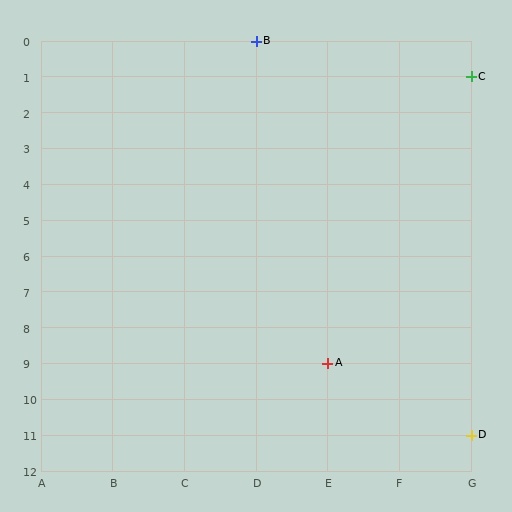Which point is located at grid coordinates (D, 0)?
Point B is at (D, 0).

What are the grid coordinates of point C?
Point C is at grid coordinates (G, 1).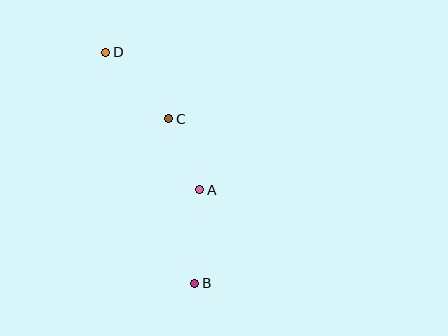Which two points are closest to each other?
Points A and C are closest to each other.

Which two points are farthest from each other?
Points B and D are farthest from each other.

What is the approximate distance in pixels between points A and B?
The distance between A and B is approximately 94 pixels.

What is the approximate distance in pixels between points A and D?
The distance between A and D is approximately 167 pixels.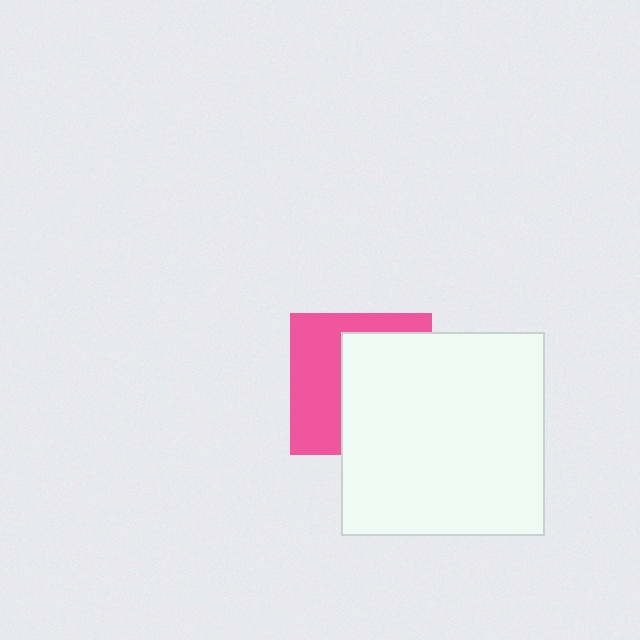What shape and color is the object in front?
The object in front is a white square.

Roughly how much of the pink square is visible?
A small part of it is visible (roughly 45%).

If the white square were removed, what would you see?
You would see the complete pink square.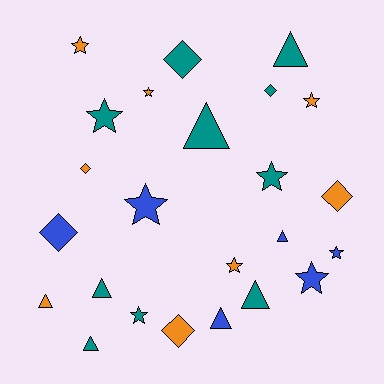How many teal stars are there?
There are 3 teal stars.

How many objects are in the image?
There are 24 objects.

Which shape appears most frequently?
Star, with 10 objects.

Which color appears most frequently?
Teal, with 10 objects.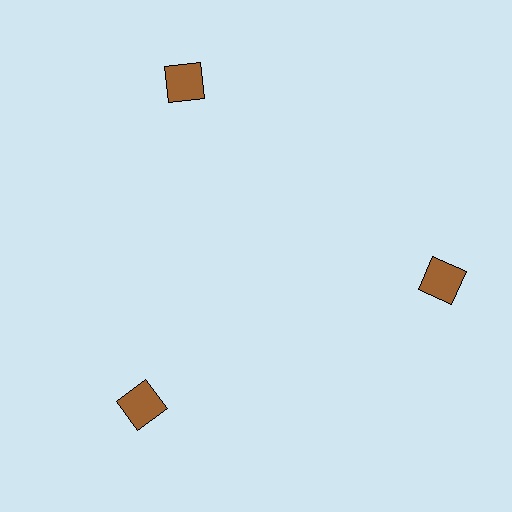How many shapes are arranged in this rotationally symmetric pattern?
There are 3 shapes, arranged in 3 groups of 1.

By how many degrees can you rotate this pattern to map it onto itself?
The pattern maps onto itself every 120 degrees of rotation.